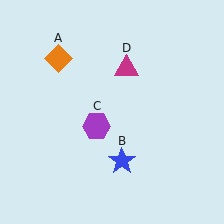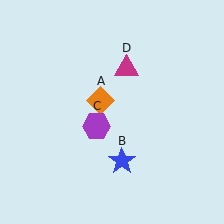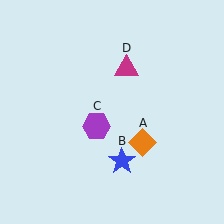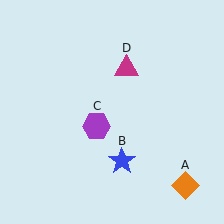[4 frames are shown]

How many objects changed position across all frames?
1 object changed position: orange diamond (object A).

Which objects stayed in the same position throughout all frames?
Blue star (object B) and purple hexagon (object C) and magenta triangle (object D) remained stationary.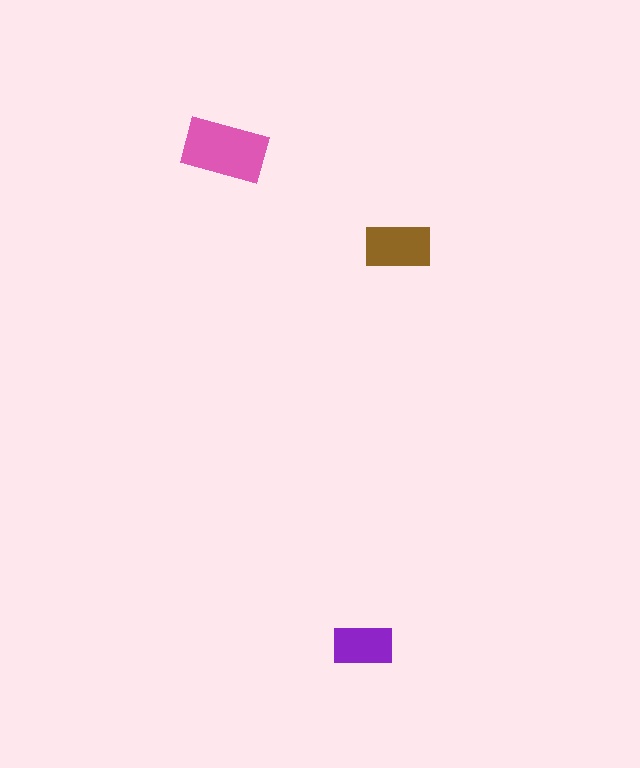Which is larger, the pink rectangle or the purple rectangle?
The pink one.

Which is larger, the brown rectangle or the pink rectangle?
The pink one.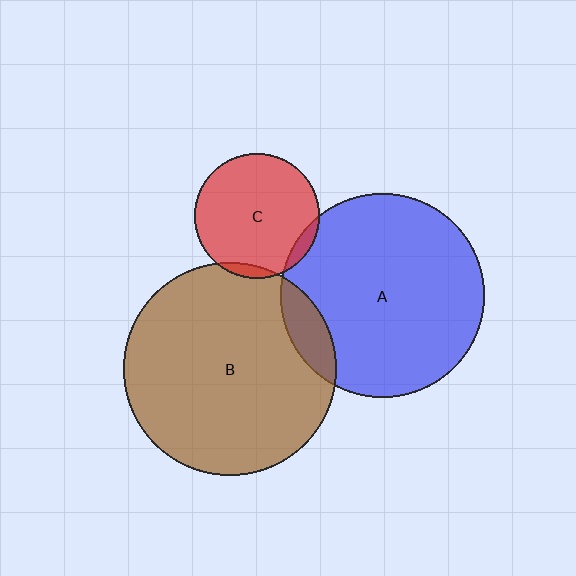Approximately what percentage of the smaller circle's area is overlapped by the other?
Approximately 10%.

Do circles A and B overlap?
Yes.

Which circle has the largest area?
Circle B (brown).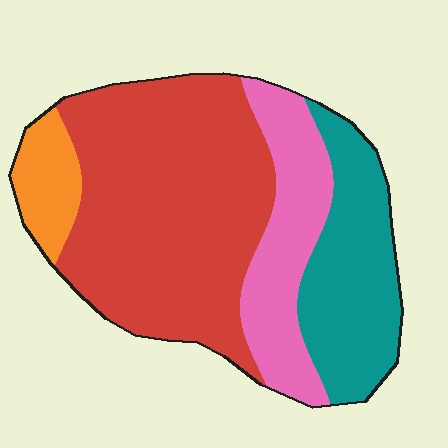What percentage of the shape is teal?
Teal takes up about one fifth (1/5) of the shape.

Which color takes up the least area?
Orange, at roughly 10%.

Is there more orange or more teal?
Teal.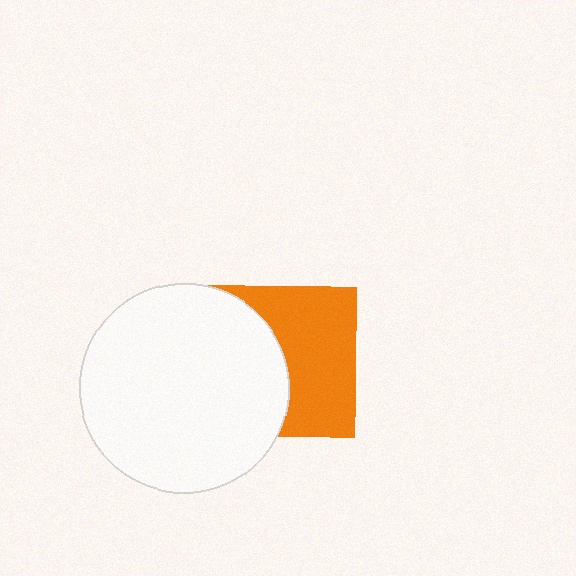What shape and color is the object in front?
The object in front is a white circle.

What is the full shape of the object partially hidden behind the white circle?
The partially hidden object is an orange square.